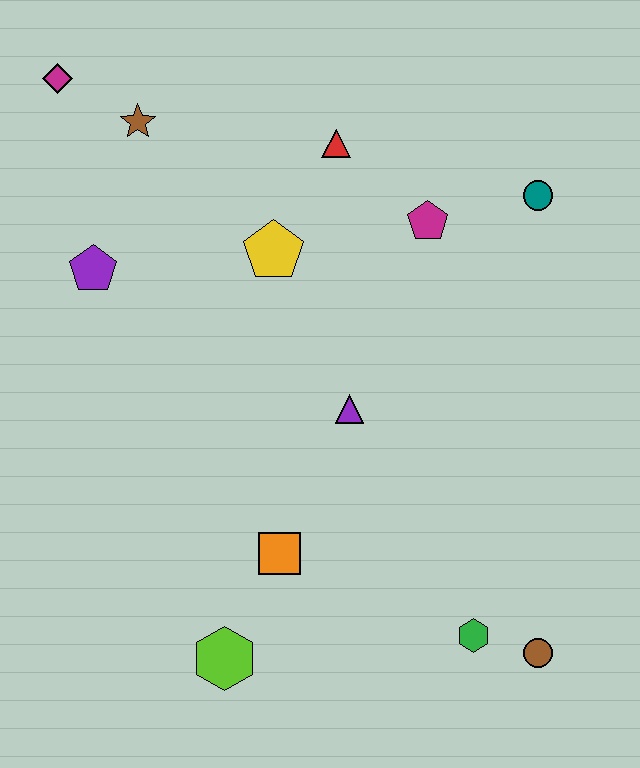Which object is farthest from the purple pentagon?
The brown circle is farthest from the purple pentagon.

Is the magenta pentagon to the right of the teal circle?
No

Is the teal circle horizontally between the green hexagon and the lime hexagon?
No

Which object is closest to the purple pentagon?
The brown star is closest to the purple pentagon.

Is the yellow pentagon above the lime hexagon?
Yes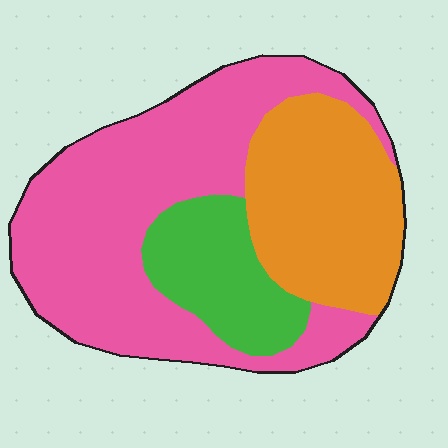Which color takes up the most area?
Pink, at roughly 55%.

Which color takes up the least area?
Green, at roughly 15%.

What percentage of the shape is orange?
Orange takes up between a sixth and a third of the shape.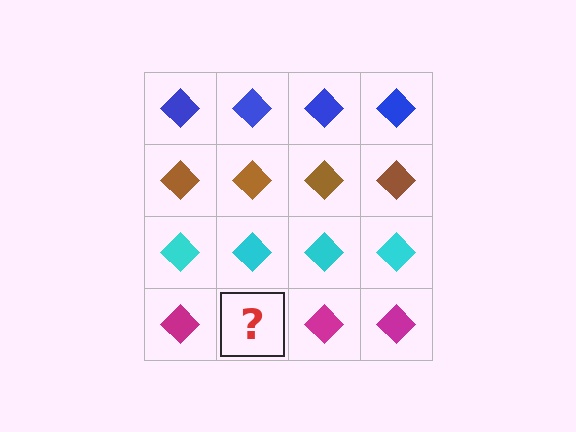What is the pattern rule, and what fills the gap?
The rule is that each row has a consistent color. The gap should be filled with a magenta diamond.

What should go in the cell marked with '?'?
The missing cell should contain a magenta diamond.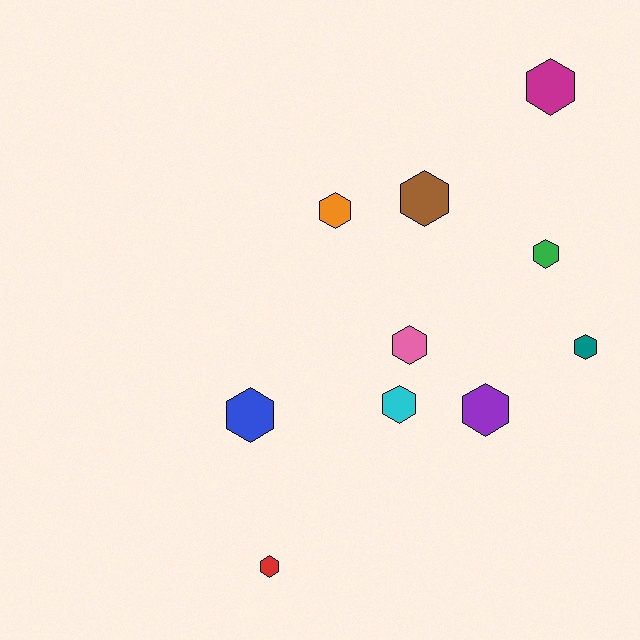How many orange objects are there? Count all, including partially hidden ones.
There is 1 orange object.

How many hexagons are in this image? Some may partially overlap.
There are 10 hexagons.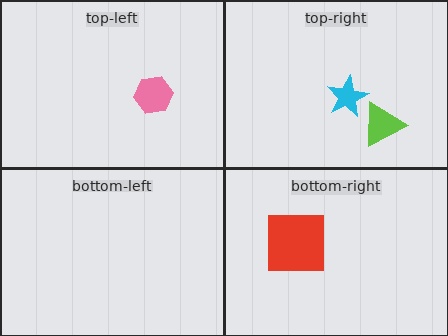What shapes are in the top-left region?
The pink hexagon.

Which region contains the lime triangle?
The top-right region.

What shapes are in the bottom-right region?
The red square.